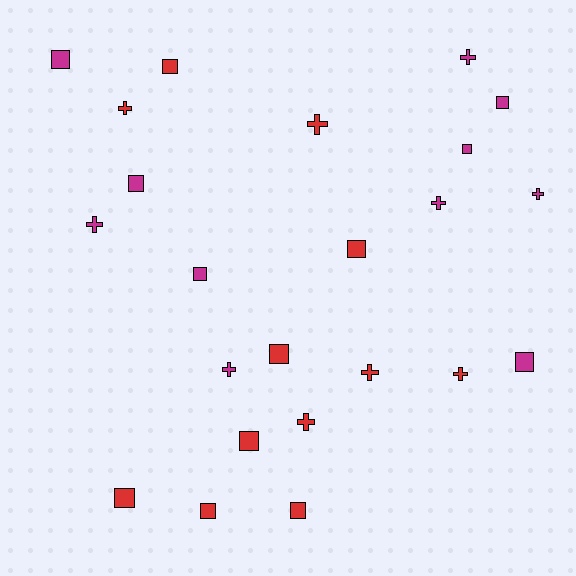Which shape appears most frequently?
Square, with 13 objects.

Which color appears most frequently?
Red, with 12 objects.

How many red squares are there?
There are 7 red squares.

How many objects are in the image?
There are 23 objects.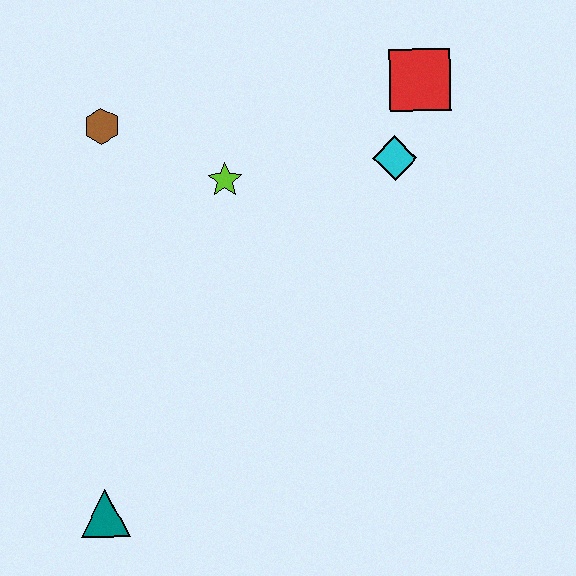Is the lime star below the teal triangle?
No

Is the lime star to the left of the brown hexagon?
No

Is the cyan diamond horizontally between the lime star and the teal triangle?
No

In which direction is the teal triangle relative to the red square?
The teal triangle is below the red square.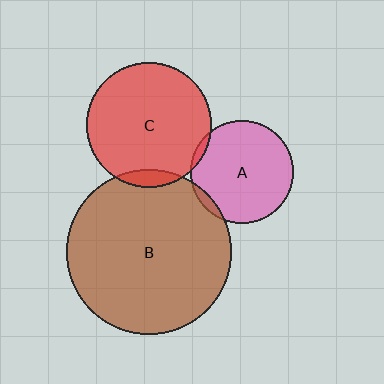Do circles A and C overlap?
Yes.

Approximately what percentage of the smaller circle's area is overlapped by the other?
Approximately 5%.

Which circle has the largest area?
Circle B (brown).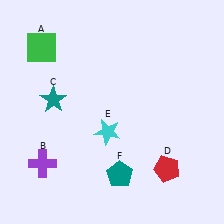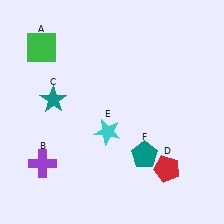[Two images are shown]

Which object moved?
The teal pentagon (F) moved right.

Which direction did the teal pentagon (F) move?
The teal pentagon (F) moved right.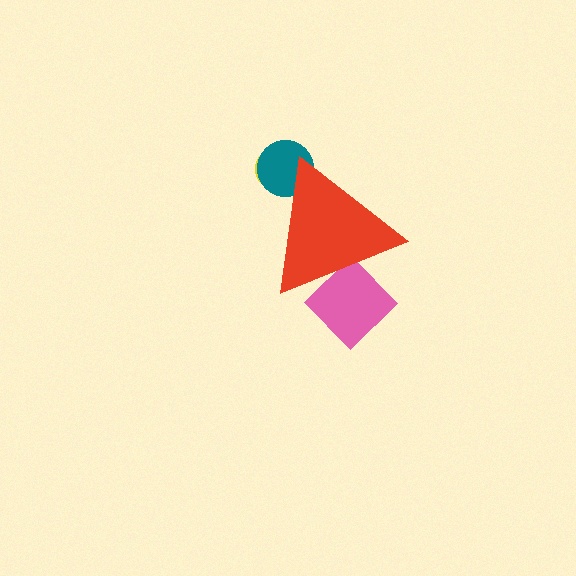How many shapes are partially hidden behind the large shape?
3 shapes are partially hidden.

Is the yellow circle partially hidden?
Yes, the yellow circle is partially hidden behind the red triangle.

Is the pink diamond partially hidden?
Yes, the pink diamond is partially hidden behind the red triangle.